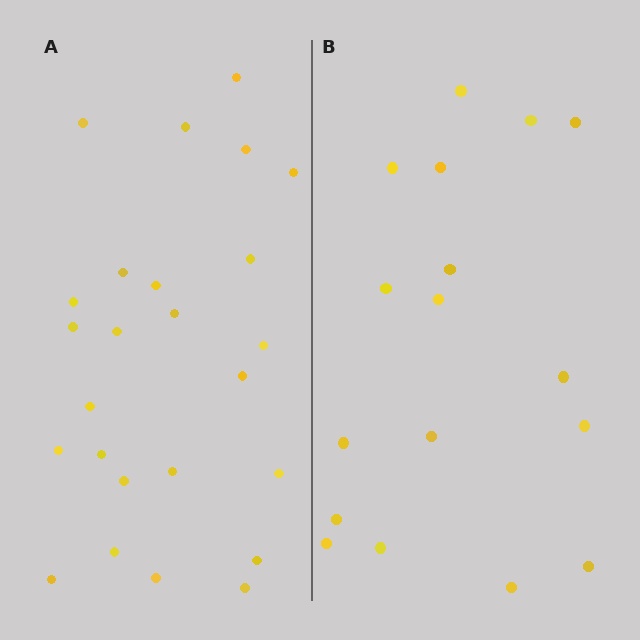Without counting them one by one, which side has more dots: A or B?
Region A (the left region) has more dots.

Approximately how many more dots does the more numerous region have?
Region A has roughly 8 or so more dots than region B.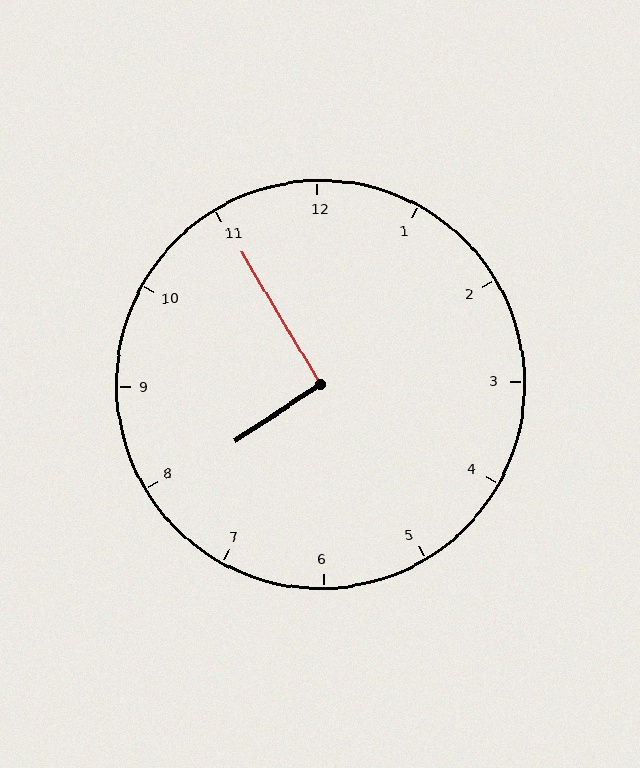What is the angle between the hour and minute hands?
Approximately 92 degrees.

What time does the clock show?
7:55.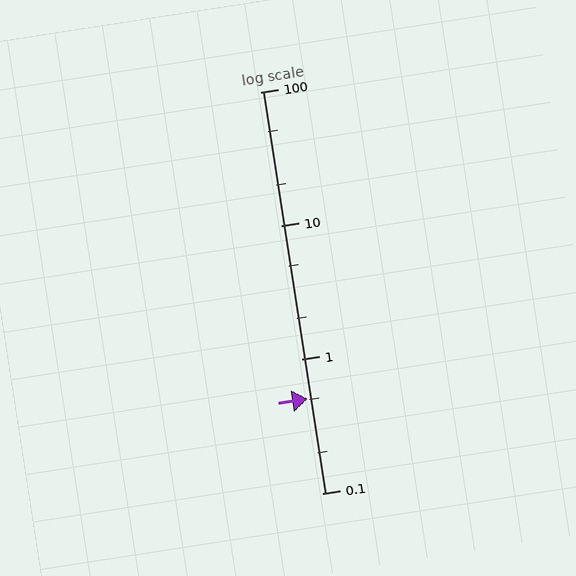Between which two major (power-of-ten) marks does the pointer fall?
The pointer is between 0.1 and 1.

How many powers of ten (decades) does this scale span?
The scale spans 3 decades, from 0.1 to 100.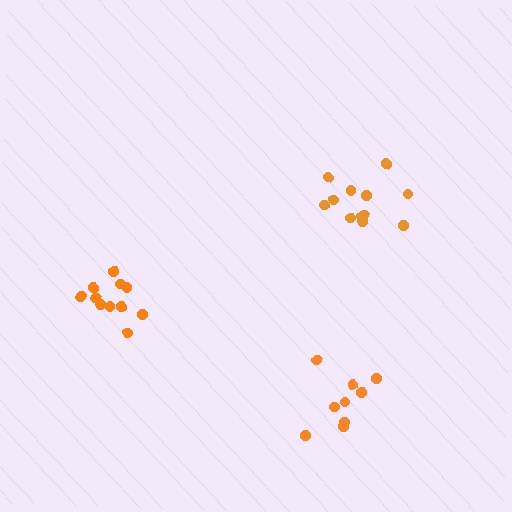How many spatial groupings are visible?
There are 3 spatial groupings.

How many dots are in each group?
Group 1: 13 dots, Group 2: 11 dots, Group 3: 9 dots (33 total).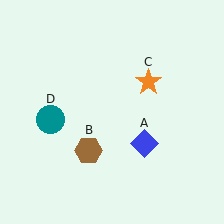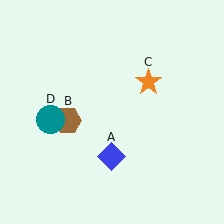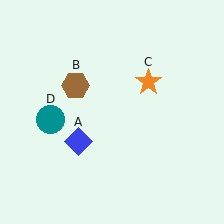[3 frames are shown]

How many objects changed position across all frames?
2 objects changed position: blue diamond (object A), brown hexagon (object B).